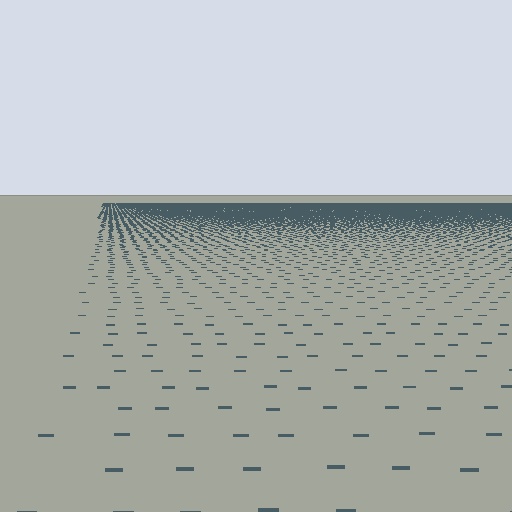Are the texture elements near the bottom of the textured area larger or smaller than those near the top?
Larger. Near the bottom, elements are closer to the viewer and appear at a bigger on-screen size.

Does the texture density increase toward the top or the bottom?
Density increases toward the top.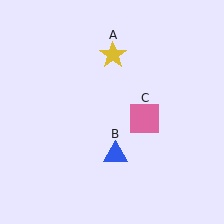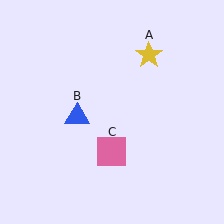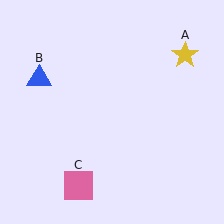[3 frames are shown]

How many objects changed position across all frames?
3 objects changed position: yellow star (object A), blue triangle (object B), pink square (object C).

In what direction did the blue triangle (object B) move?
The blue triangle (object B) moved up and to the left.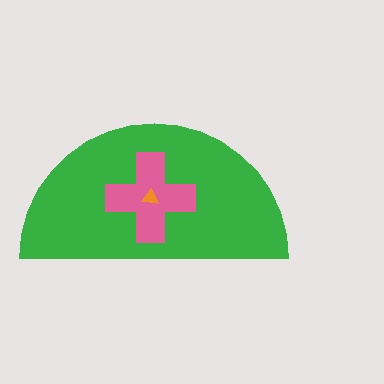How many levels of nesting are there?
3.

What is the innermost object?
The orange triangle.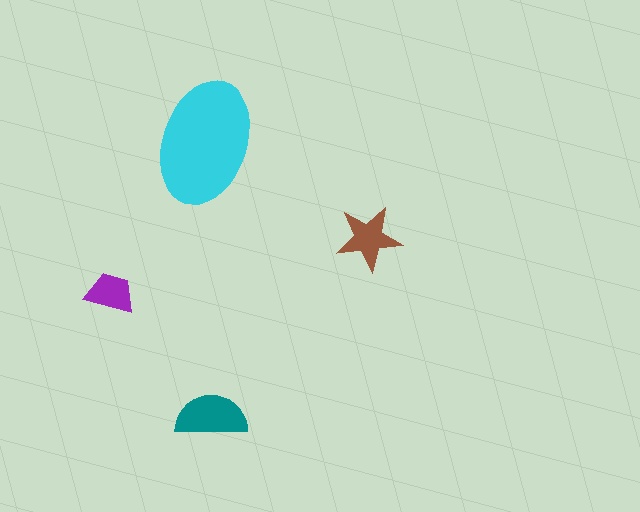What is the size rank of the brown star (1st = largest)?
3rd.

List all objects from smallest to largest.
The purple trapezoid, the brown star, the teal semicircle, the cyan ellipse.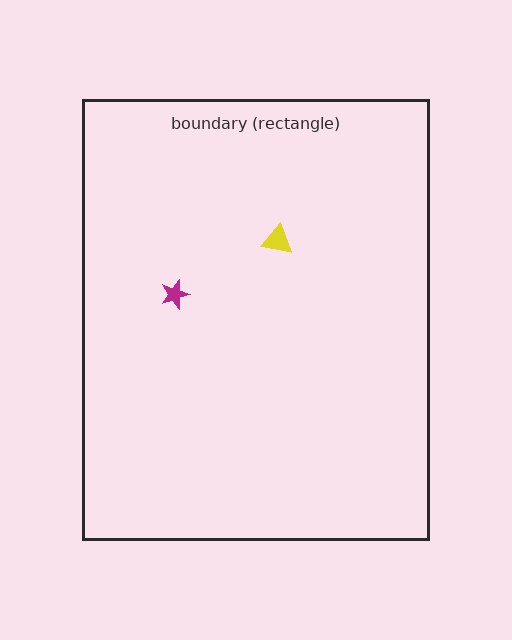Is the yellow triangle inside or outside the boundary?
Inside.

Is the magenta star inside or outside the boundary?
Inside.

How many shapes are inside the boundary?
2 inside, 0 outside.